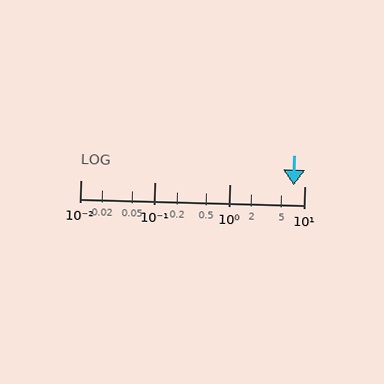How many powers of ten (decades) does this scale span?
The scale spans 3 decades, from 0.01 to 10.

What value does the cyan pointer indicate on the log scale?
The pointer indicates approximately 7.3.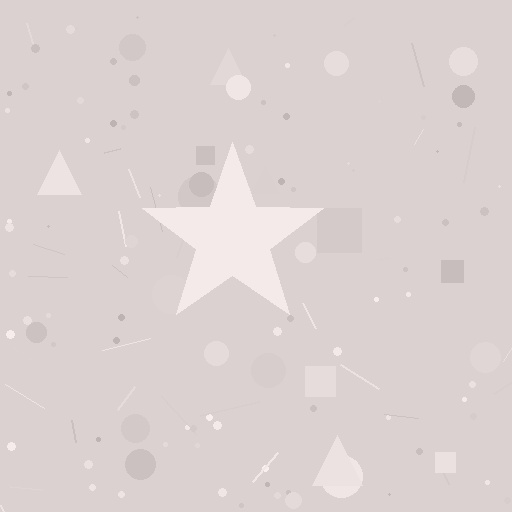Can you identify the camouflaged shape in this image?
The camouflaged shape is a star.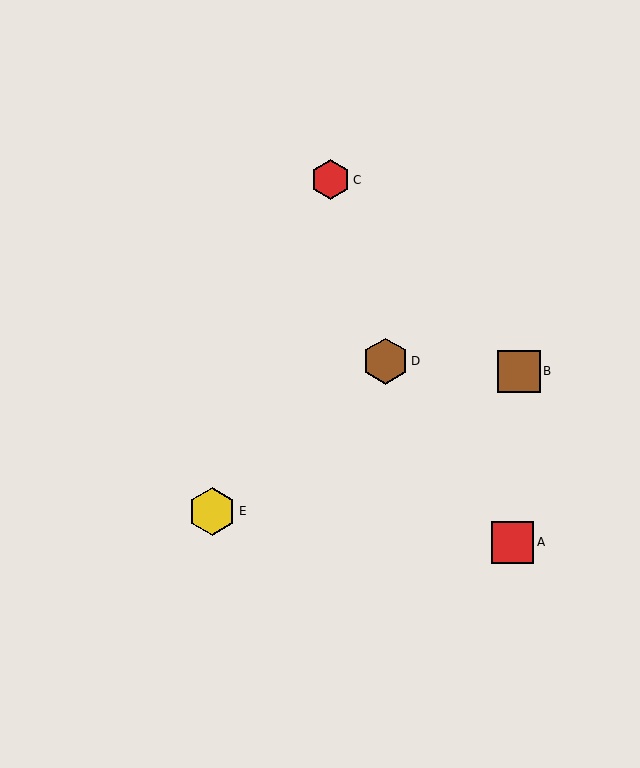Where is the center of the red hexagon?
The center of the red hexagon is at (330, 180).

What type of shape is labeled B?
Shape B is a brown square.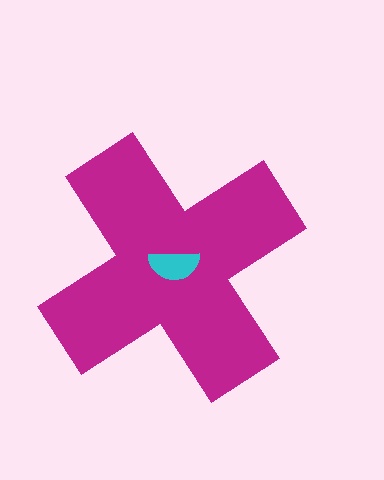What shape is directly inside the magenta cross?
The cyan semicircle.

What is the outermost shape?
The magenta cross.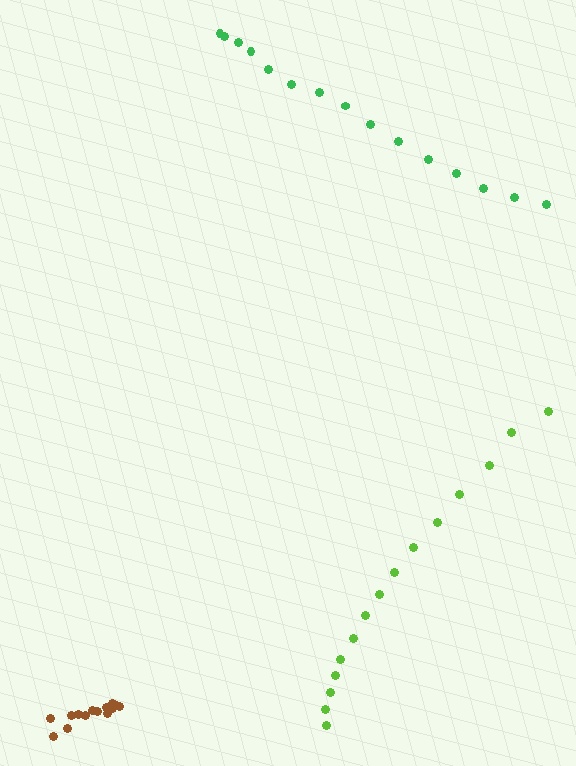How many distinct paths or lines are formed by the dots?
There are 3 distinct paths.